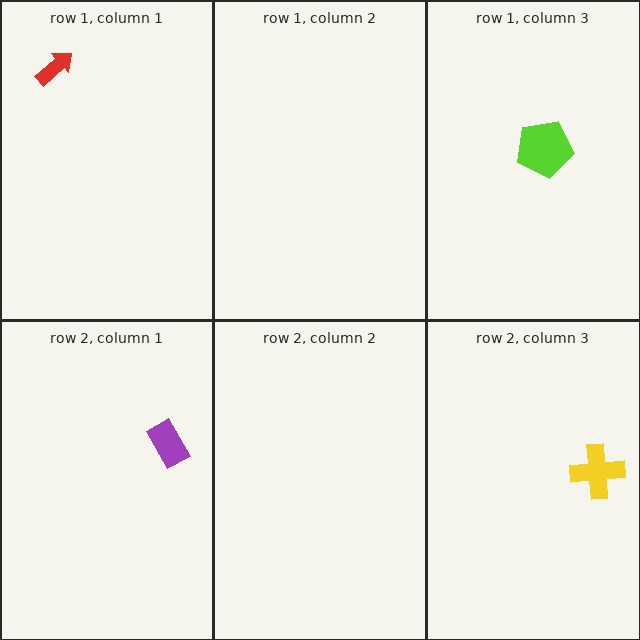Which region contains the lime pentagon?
The row 1, column 3 region.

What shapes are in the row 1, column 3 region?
The lime pentagon.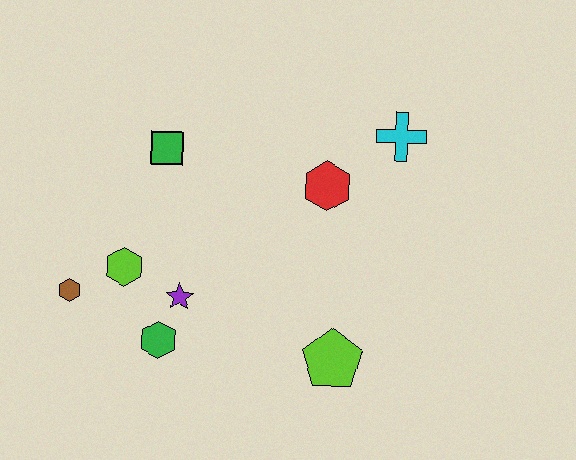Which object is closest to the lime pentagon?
The purple star is closest to the lime pentagon.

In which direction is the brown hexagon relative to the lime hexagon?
The brown hexagon is to the left of the lime hexagon.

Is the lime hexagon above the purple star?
Yes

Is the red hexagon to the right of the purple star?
Yes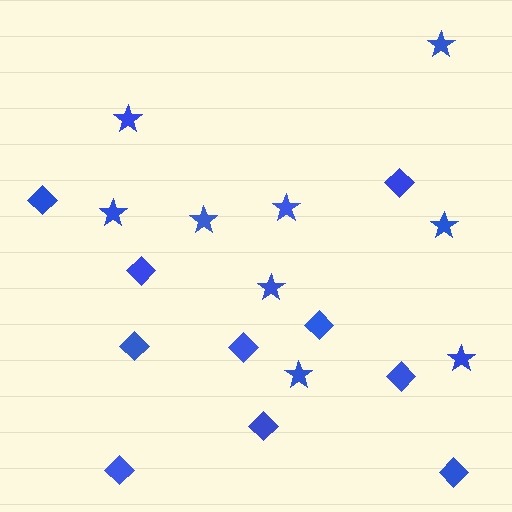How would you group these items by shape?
There are 2 groups: one group of diamonds (10) and one group of stars (9).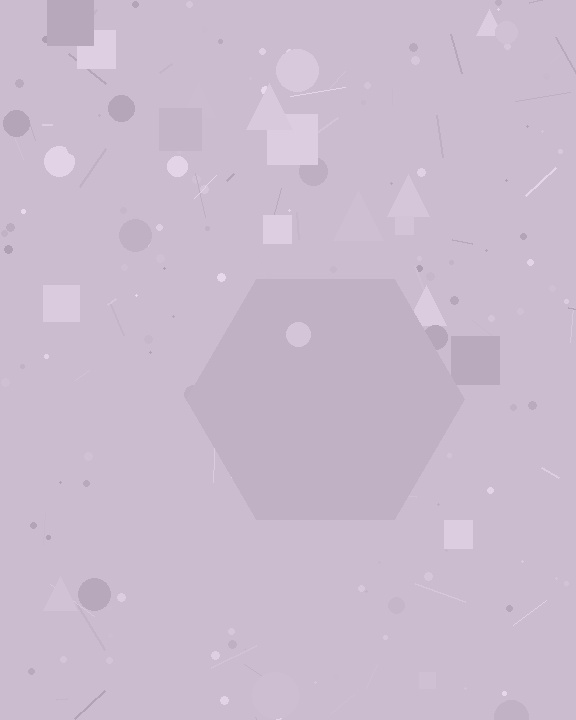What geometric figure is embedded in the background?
A hexagon is embedded in the background.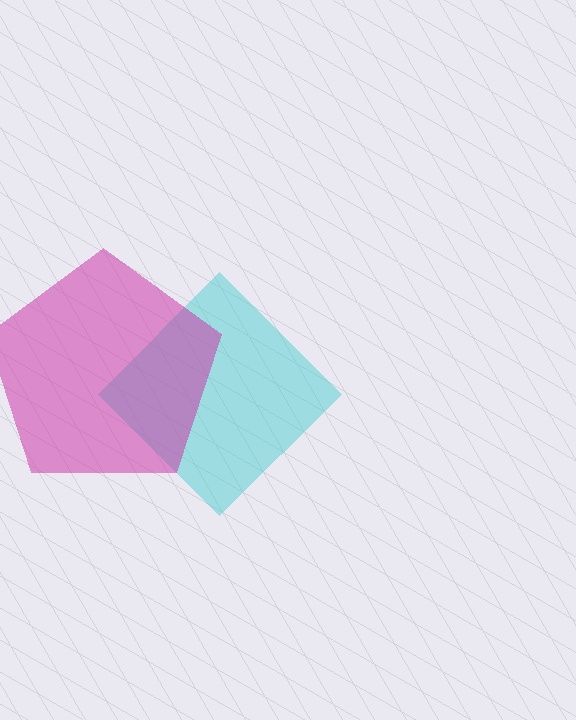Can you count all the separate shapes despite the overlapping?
Yes, there are 2 separate shapes.